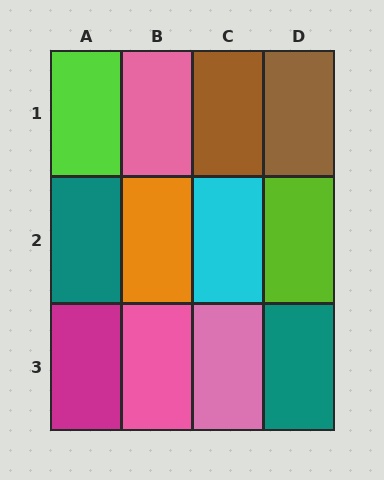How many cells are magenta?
1 cell is magenta.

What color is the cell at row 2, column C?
Cyan.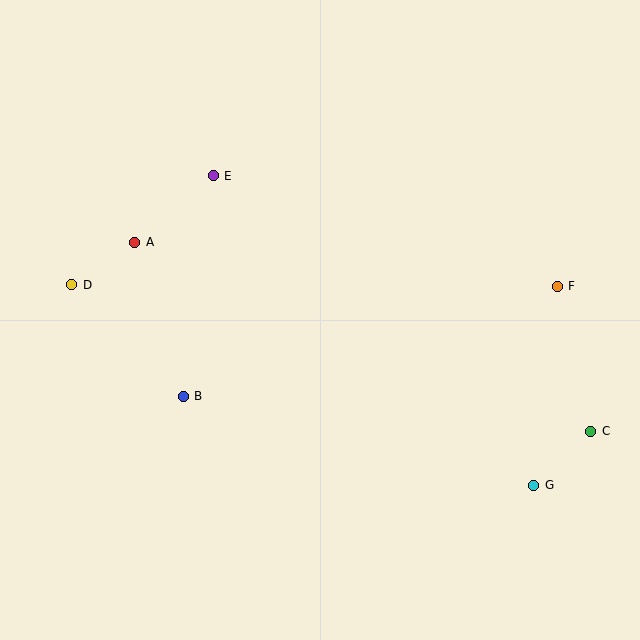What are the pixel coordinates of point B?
Point B is at (183, 396).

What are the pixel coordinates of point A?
Point A is at (135, 242).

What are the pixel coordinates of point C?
Point C is at (591, 431).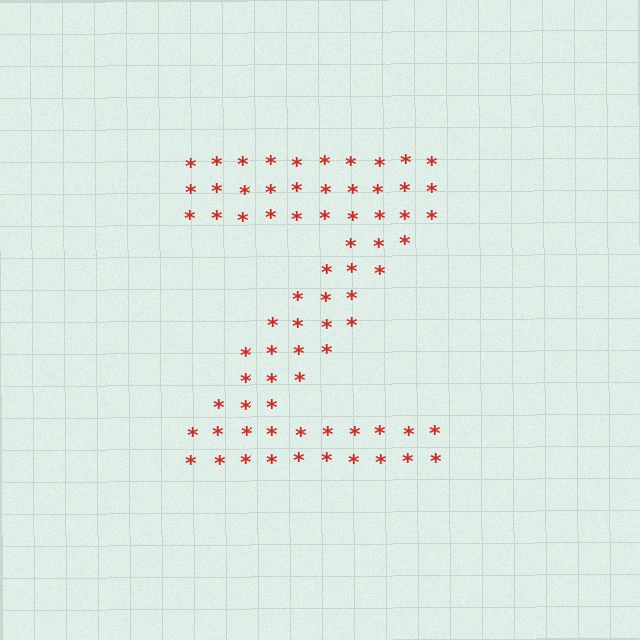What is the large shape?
The large shape is the letter Z.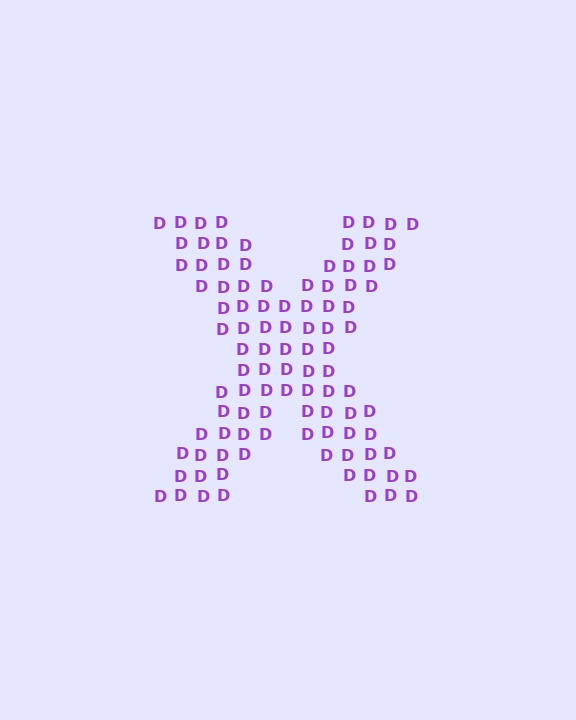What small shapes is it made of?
It is made of small letter D's.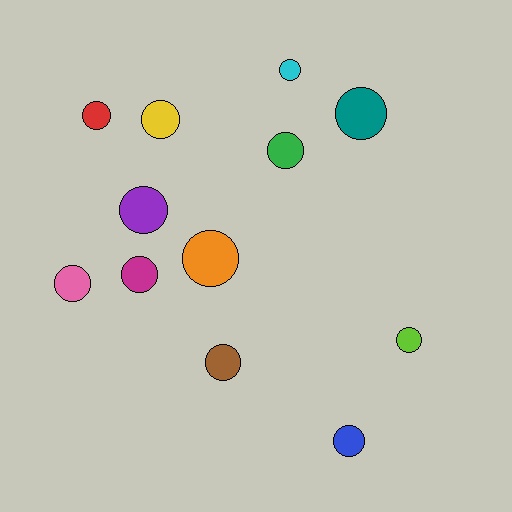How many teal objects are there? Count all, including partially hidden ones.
There is 1 teal object.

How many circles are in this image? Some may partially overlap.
There are 12 circles.